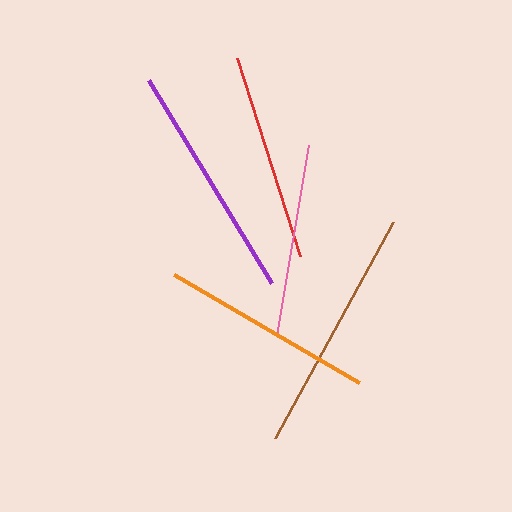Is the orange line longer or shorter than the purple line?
The purple line is longer than the orange line.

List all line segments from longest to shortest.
From longest to shortest: brown, purple, orange, red, pink.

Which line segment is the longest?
The brown line is the longest at approximately 246 pixels.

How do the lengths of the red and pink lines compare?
The red and pink lines are approximately the same length.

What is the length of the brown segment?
The brown segment is approximately 246 pixels long.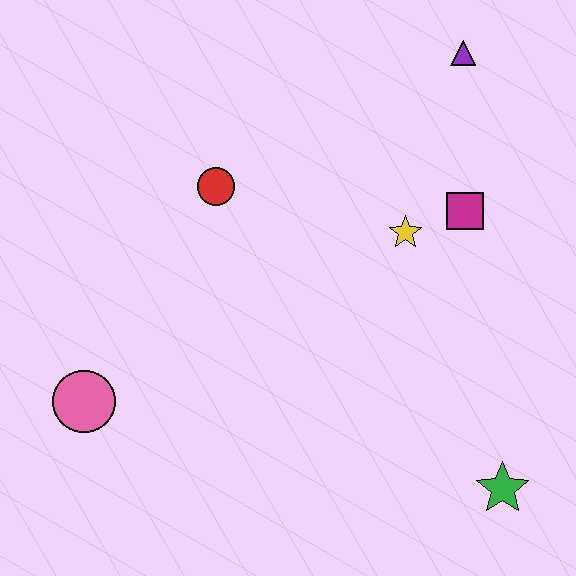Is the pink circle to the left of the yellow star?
Yes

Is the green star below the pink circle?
Yes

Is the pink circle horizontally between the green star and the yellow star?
No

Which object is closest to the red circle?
The yellow star is closest to the red circle.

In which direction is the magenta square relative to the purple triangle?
The magenta square is below the purple triangle.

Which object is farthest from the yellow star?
The pink circle is farthest from the yellow star.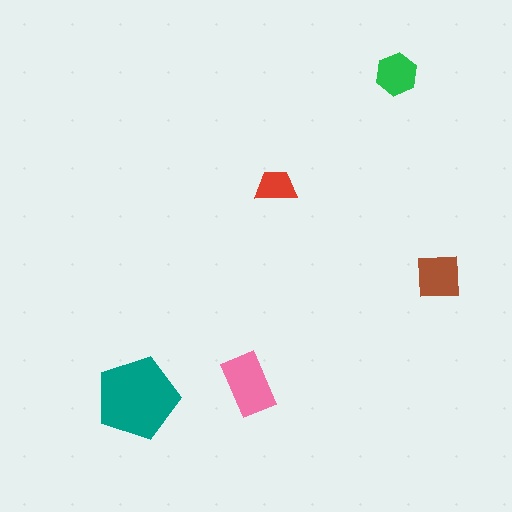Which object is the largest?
The teal pentagon.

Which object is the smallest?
The red trapezoid.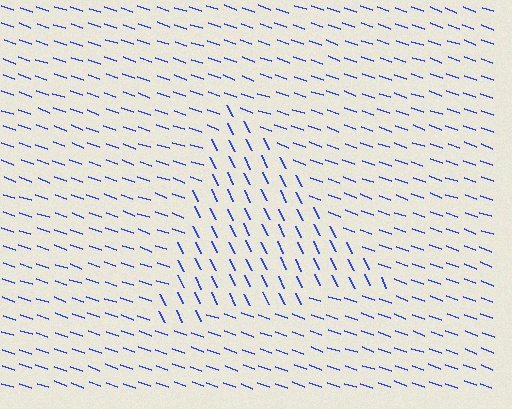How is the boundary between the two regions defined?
The boundary is defined purely by a change in line orientation (approximately 45 degrees difference). All lines are the same color and thickness.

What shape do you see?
I see a triangle.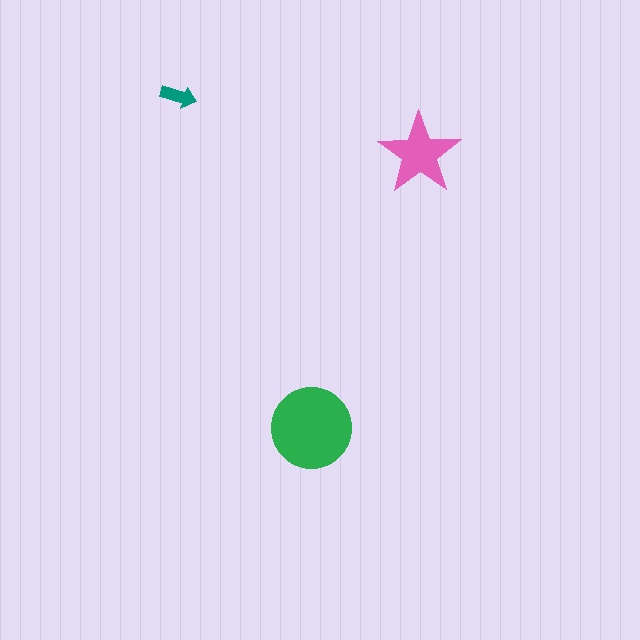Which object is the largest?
The green circle.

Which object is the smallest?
The teal arrow.